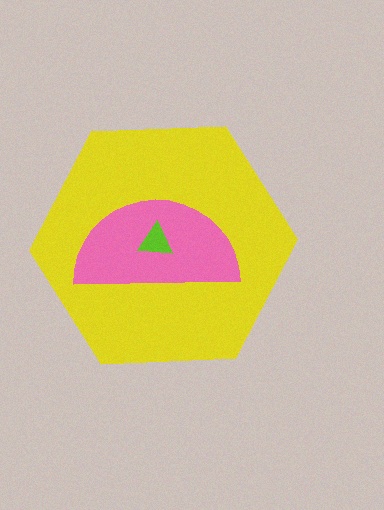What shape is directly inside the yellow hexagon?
The pink semicircle.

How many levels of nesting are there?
3.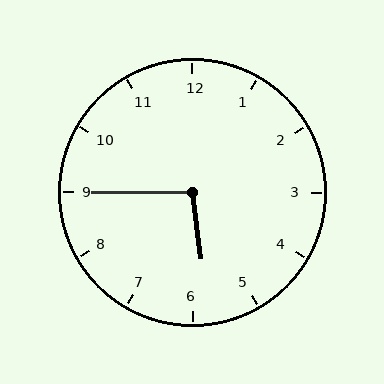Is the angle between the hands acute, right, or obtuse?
It is obtuse.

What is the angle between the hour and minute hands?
Approximately 98 degrees.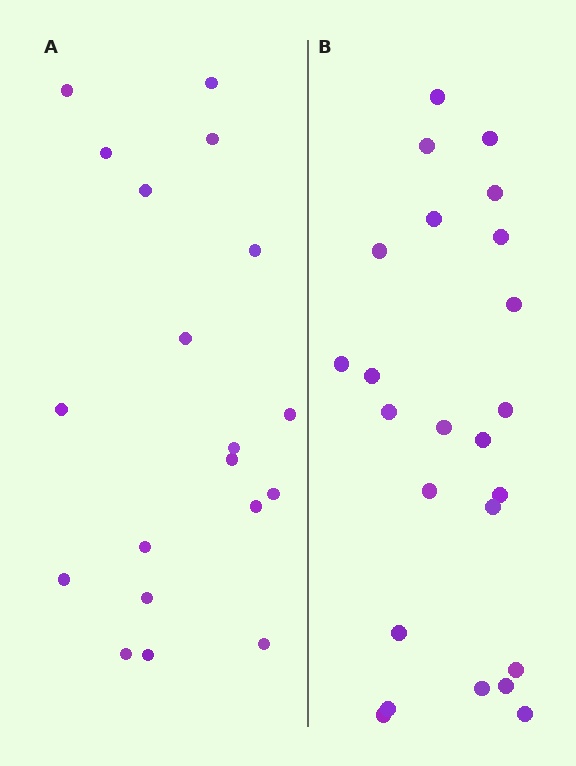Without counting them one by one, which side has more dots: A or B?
Region B (the right region) has more dots.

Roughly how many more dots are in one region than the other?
Region B has about 5 more dots than region A.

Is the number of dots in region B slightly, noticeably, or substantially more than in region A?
Region B has noticeably more, but not dramatically so. The ratio is roughly 1.3 to 1.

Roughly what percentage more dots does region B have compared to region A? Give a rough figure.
About 25% more.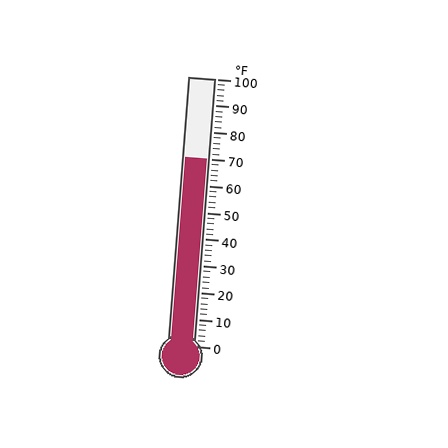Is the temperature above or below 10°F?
The temperature is above 10°F.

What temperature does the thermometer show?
The thermometer shows approximately 70°F.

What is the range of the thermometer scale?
The thermometer scale ranges from 0°F to 100°F.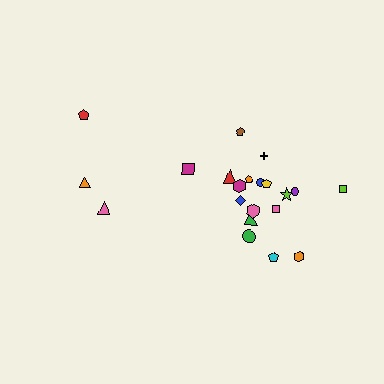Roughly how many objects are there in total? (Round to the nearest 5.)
Roughly 20 objects in total.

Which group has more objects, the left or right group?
The right group.